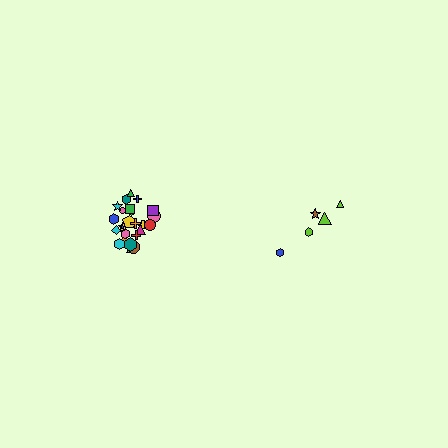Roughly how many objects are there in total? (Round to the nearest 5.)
Roughly 30 objects in total.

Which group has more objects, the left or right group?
The left group.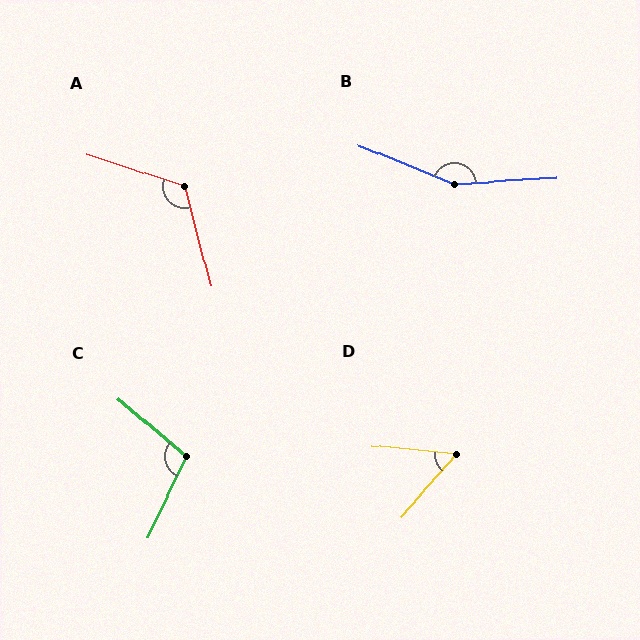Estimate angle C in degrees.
Approximately 105 degrees.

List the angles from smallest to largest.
D (54°), C (105°), A (123°), B (154°).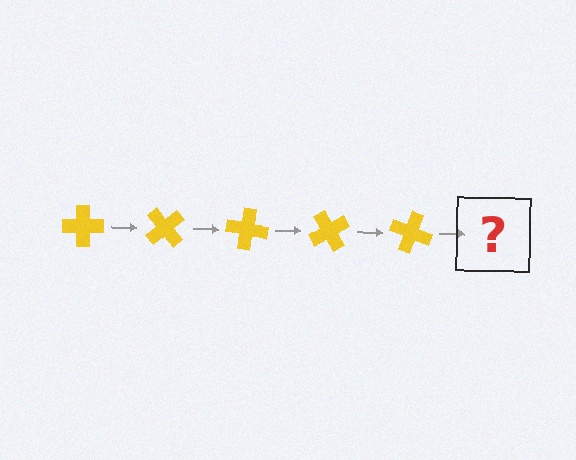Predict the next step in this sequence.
The next step is a yellow cross rotated 250 degrees.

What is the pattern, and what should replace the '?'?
The pattern is that the cross rotates 50 degrees each step. The '?' should be a yellow cross rotated 250 degrees.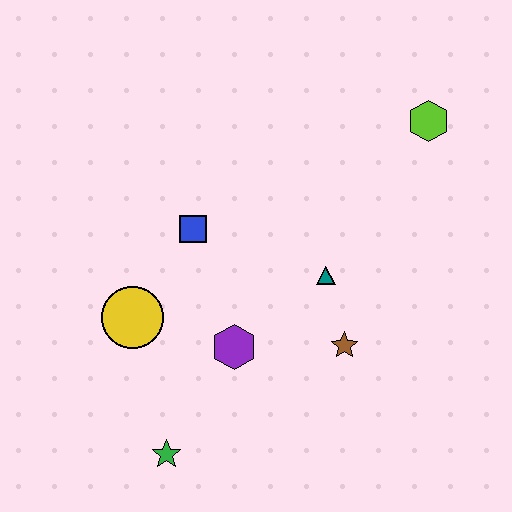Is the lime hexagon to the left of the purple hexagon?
No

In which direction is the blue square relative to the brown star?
The blue square is to the left of the brown star.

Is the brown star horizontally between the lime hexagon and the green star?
Yes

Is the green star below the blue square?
Yes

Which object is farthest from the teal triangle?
The green star is farthest from the teal triangle.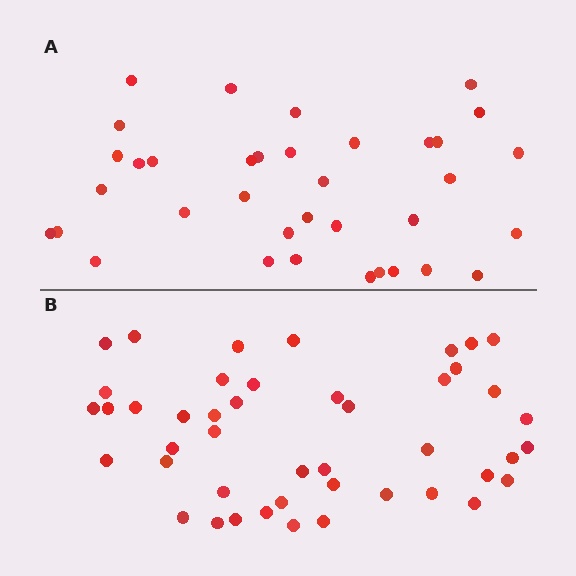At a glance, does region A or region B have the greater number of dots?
Region B (the bottom region) has more dots.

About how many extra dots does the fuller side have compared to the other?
Region B has roughly 8 or so more dots than region A.